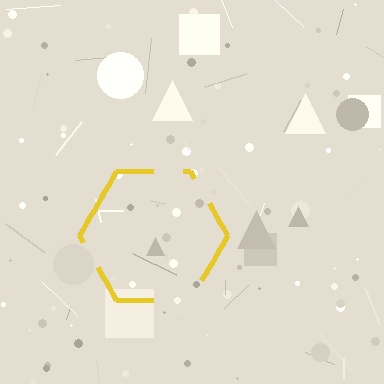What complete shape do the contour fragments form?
The contour fragments form a hexagon.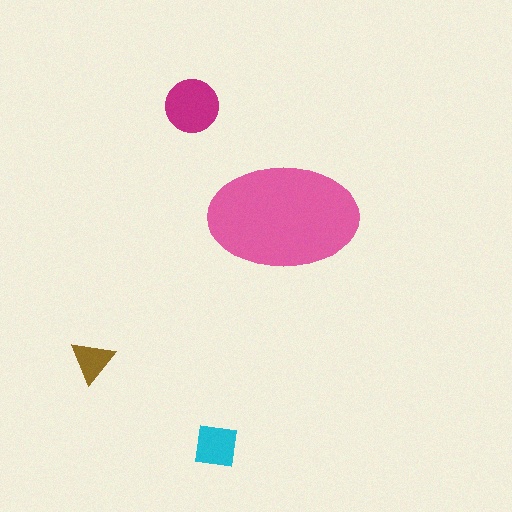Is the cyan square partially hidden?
No, the cyan square is fully visible.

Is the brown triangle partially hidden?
No, the brown triangle is fully visible.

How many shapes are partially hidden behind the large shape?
0 shapes are partially hidden.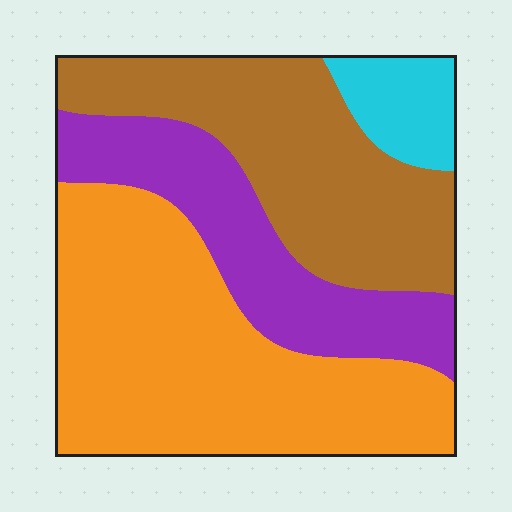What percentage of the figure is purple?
Purple covers around 20% of the figure.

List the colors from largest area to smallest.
From largest to smallest: orange, brown, purple, cyan.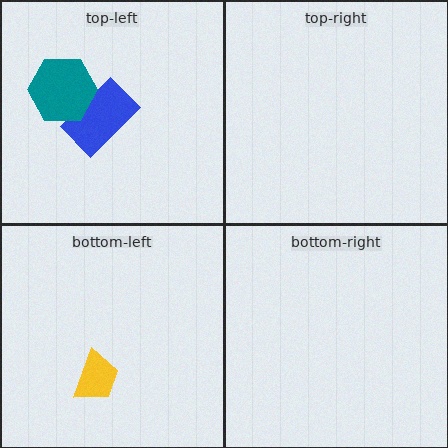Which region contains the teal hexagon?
The top-left region.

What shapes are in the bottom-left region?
The yellow trapezoid.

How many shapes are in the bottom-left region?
1.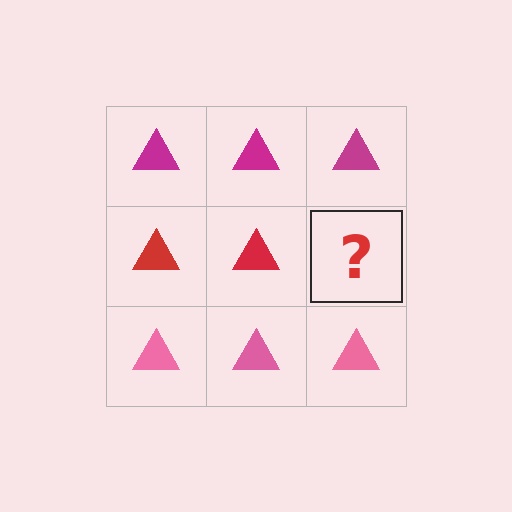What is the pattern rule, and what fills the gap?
The rule is that each row has a consistent color. The gap should be filled with a red triangle.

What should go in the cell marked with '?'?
The missing cell should contain a red triangle.